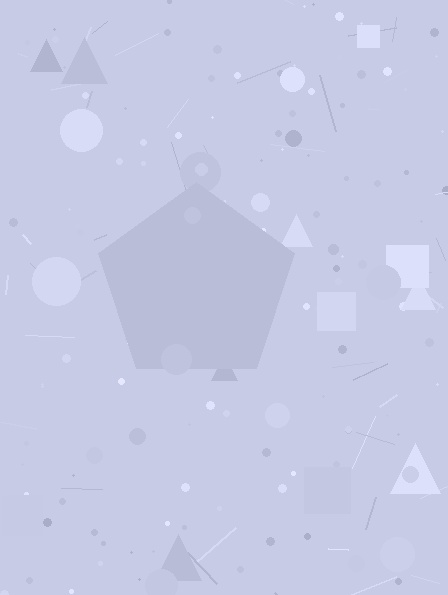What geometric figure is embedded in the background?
A pentagon is embedded in the background.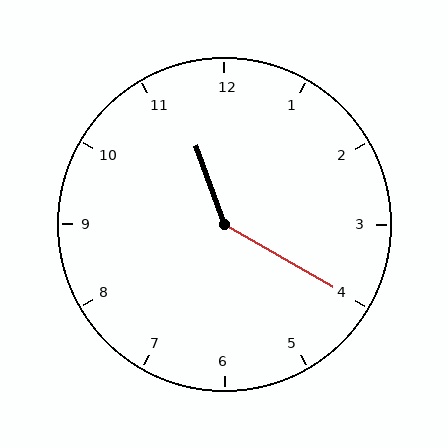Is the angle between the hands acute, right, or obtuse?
It is obtuse.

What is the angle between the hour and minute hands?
Approximately 140 degrees.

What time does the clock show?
11:20.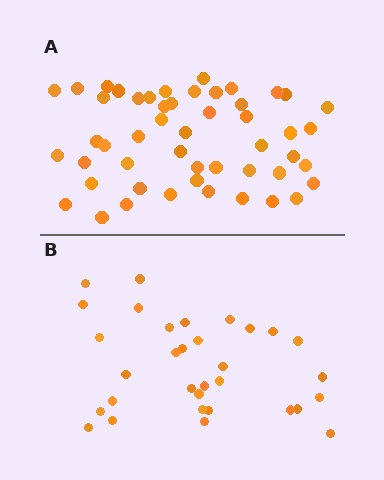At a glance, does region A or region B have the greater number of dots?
Region A (the top region) has more dots.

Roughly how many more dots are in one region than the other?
Region A has approximately 20 more dots than region B.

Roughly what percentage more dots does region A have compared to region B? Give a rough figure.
About 55% more.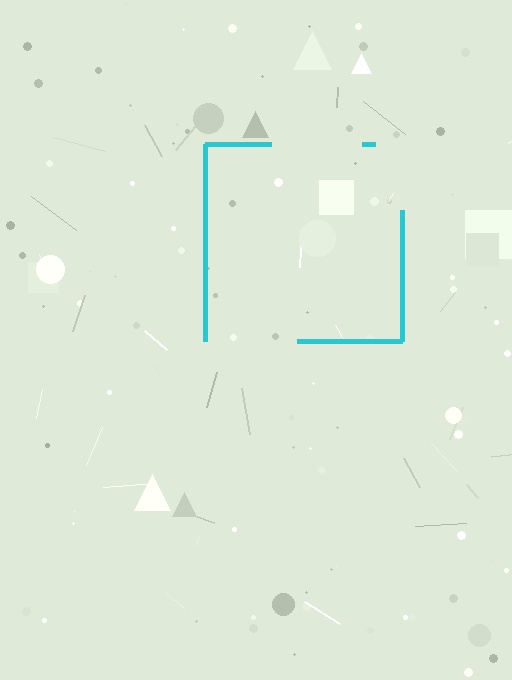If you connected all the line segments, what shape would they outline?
They would outline a square.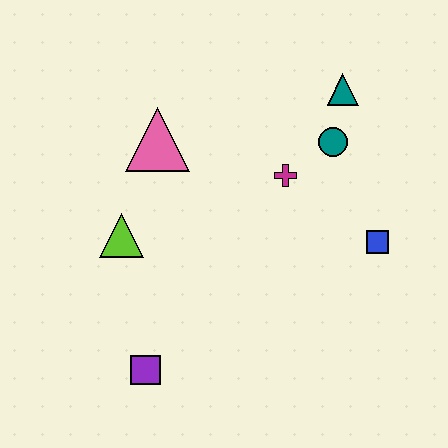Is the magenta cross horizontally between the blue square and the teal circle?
No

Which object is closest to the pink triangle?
The lime triangle is closest to the pink triangle.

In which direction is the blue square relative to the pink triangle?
The blue square is to the right of the pink triangle.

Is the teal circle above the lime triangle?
Yes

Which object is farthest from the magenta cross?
The purple square is farthest from the magenta cross.